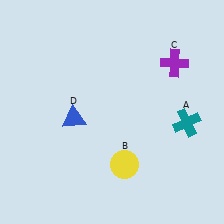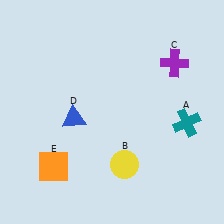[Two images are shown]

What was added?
An orange square (E) was added in Image 2.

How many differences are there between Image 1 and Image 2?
There is 1 difference between the two images.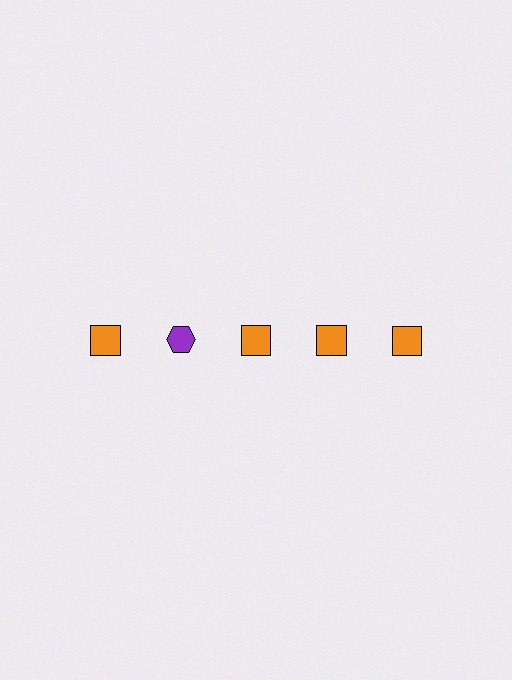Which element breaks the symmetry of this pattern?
The purple hexagon in the top row, second from left column breaks the symmetry. All other shapes are orange squares.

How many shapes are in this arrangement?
There are 5 shapes arranged in a grid pattern.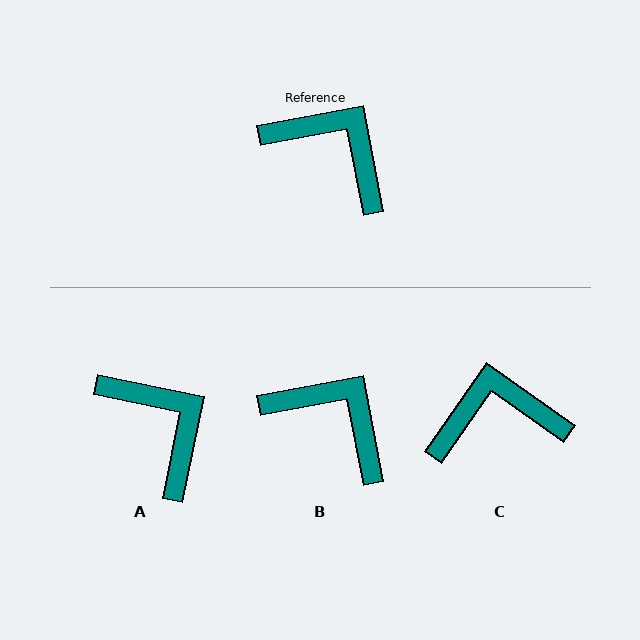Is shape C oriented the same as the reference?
No, it is off by about 44 degrees.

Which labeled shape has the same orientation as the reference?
B.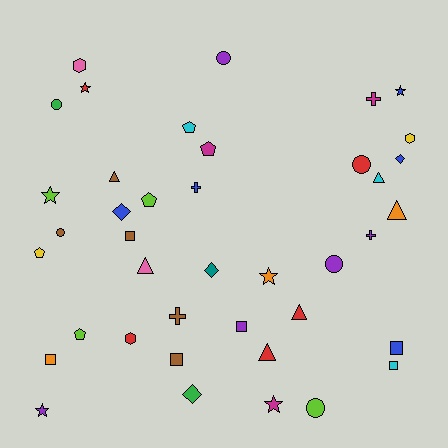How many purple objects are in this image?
There are 5 purple objects.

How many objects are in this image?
There are 40 objects.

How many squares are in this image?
There are 6 squares.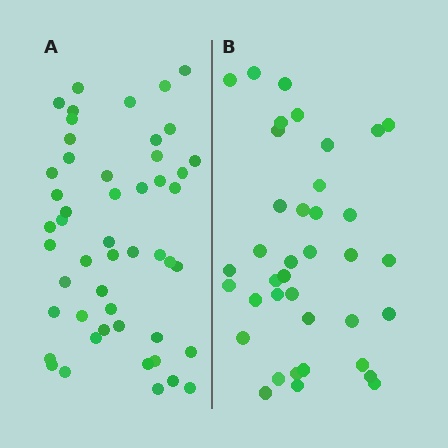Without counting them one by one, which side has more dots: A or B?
Region A (the left region) has more dots.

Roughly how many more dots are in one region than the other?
Region A has roughly 12 or so more dots than region B.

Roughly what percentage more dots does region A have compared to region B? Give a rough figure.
About 30% more.